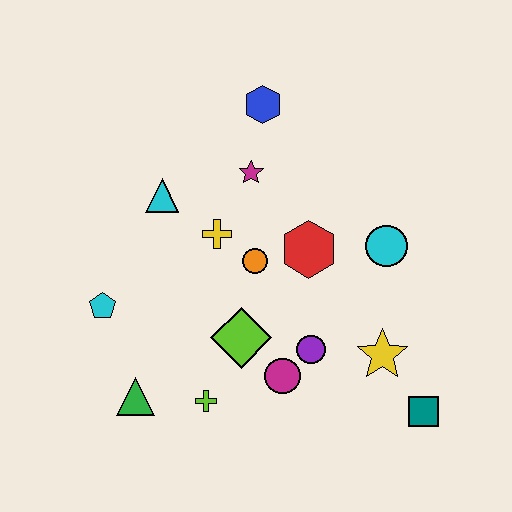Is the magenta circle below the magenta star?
Yes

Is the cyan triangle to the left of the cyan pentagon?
No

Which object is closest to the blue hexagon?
The magenta star is closest to the blue hexagon.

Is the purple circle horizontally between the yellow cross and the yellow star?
Yes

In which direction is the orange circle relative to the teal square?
The orange circle is to the left of the teal square.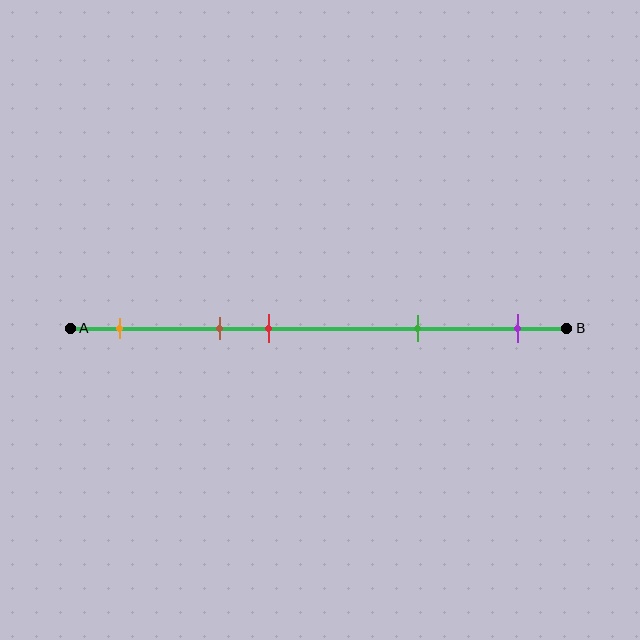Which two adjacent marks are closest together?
The brown and red marks are the closest adjacent pair.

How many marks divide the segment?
There are 5 marks dividing the segment.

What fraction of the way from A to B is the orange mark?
The orange mark is approximately 10% (0.1) of the way from A to B.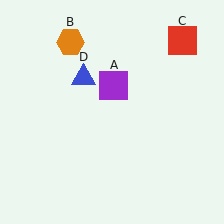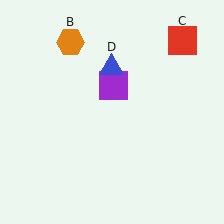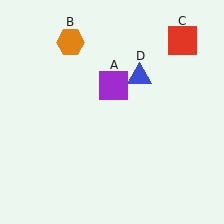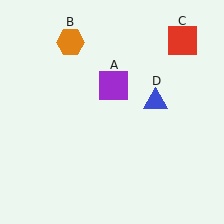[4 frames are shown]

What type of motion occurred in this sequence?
The blue triangle (object D) rotated clockwise around the center of the scene.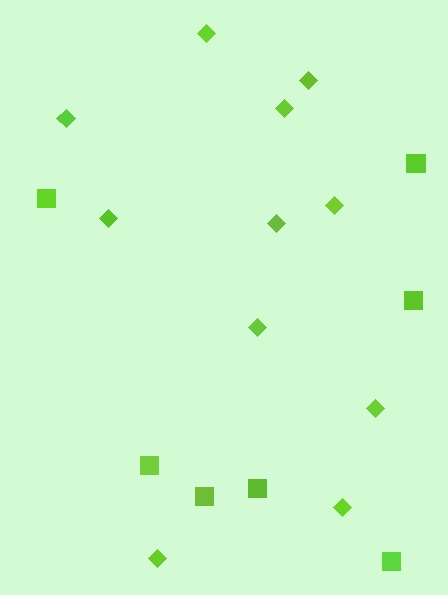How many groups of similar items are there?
There are 2 groups: one group of diamonds (11) and one group of squares (7).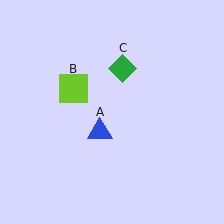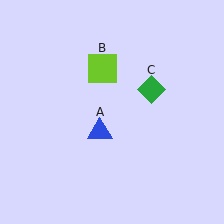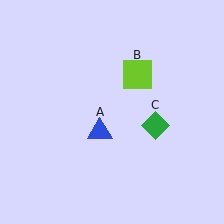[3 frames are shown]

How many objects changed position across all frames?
2 objects changed position: lime square (object B), green diamond (object C).